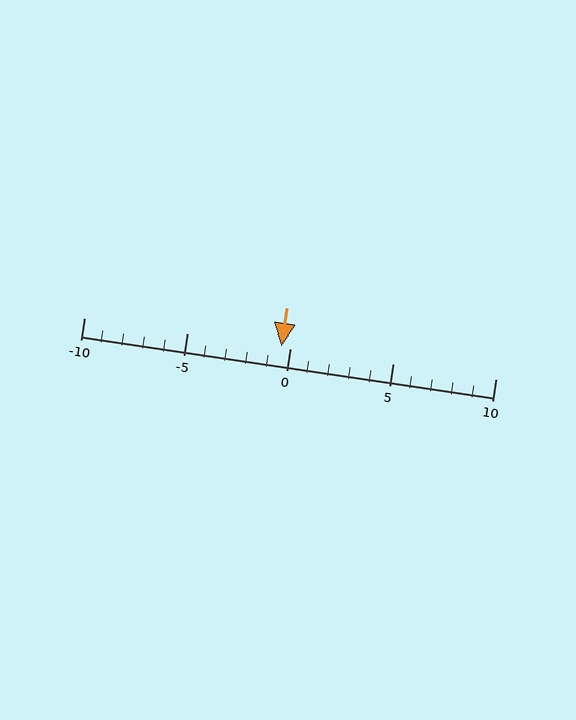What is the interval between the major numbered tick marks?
The major tick marks are spaced 5 units apart.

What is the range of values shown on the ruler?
The ruler shows values from -10 to 10.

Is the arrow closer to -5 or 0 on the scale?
The arrow is closer to 0.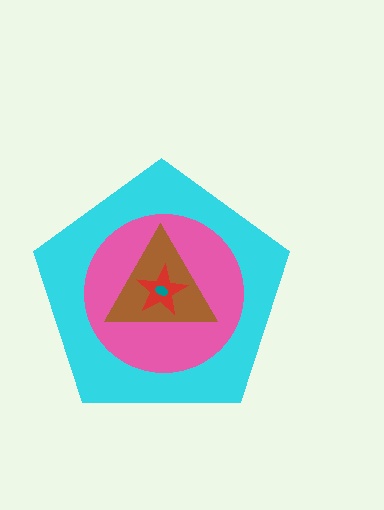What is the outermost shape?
The cyan pentagon.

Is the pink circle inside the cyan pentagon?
Yes.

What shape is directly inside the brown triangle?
The red star.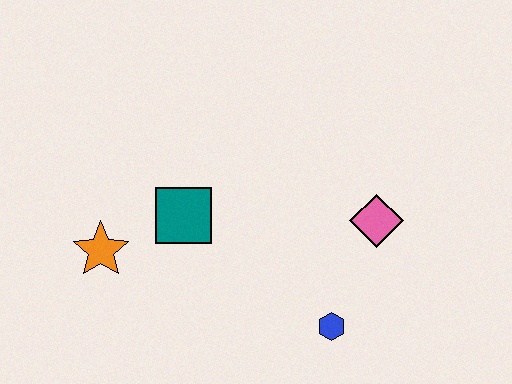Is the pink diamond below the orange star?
No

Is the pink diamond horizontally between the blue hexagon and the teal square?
No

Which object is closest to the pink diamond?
The blue hexagon is closest to the pink diamond.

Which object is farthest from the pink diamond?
The orange star is farthest from the pink diamond.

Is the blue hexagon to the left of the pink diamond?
Yes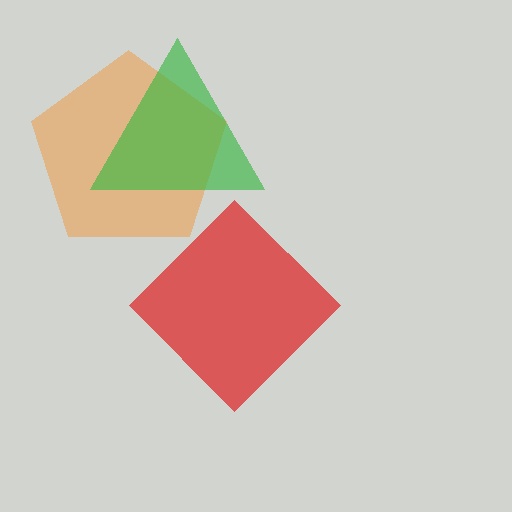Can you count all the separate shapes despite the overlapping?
Yes, there are 3 separate shapes.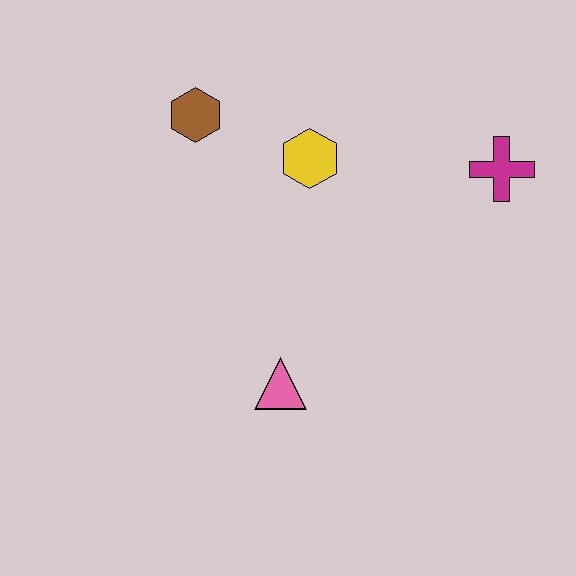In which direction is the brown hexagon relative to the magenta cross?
The brown hexagon is to the left of the magenta cross.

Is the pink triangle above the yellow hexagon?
No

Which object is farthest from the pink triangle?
The magenta cross is farthest from the pink triangle.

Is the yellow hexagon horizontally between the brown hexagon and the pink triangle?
No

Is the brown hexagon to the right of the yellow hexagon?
No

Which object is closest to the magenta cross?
The yellow hexagon is closest to the magenta cross.